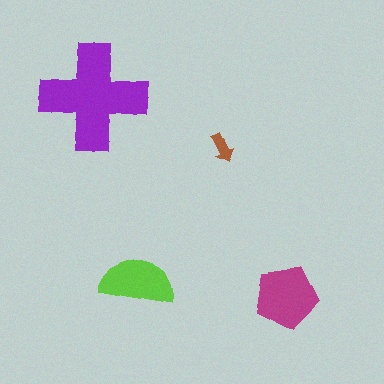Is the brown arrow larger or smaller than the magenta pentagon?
Smaller.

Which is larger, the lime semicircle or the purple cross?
The purple cross.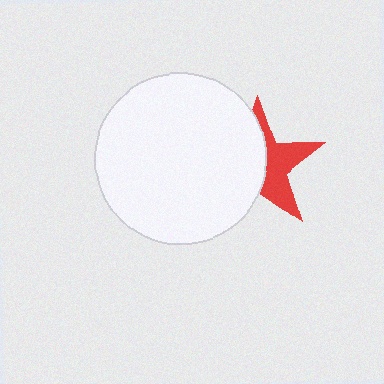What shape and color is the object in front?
The object in front is a white circle.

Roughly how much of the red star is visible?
A small part of it is visible (roughly 45%).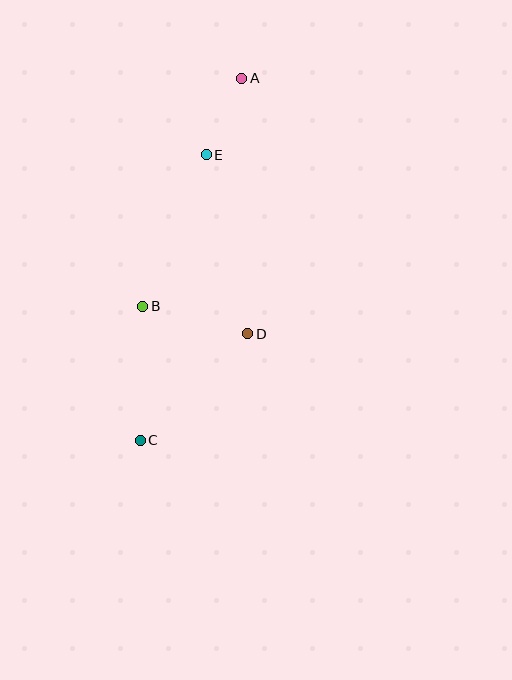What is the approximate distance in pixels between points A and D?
The distance between A and D is approximately 256 pixels.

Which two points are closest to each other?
Points A and E are closest to each other.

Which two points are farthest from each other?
Points A and C are farthest from each other.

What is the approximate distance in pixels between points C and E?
The distance between C and E is approximately 293 pixels.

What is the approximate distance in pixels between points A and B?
The distance between A and B is approximately 249 pixels.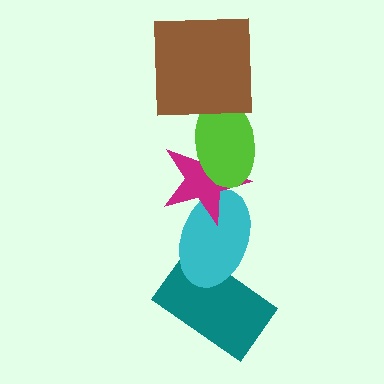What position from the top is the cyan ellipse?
The cyan ellipse is 4th from the top.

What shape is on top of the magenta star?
The lime ellipse is on top of the magenta star.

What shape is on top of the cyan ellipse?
The magenta star is on top of the cyan ellipse.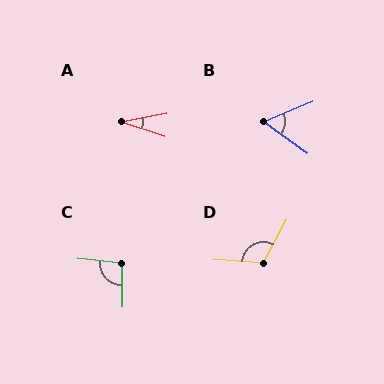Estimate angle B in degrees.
Approximately 58 degrees.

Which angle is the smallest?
A, at approximately 29 degrees.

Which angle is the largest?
D, at approximately 114 degrees.